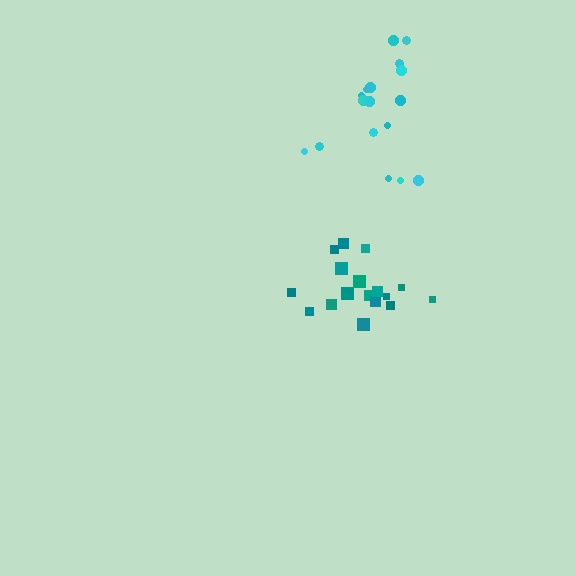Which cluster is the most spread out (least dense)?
Cyan.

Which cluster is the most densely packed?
Teal.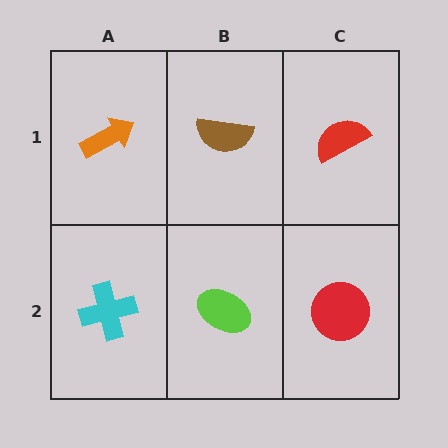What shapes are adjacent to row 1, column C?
A red circle (row 2, column C), a brown semicircle (row 1, column B).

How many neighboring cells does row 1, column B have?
3.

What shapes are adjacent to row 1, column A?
A cyan cross (row 2, column A), a brown semicircle (row 1, column B).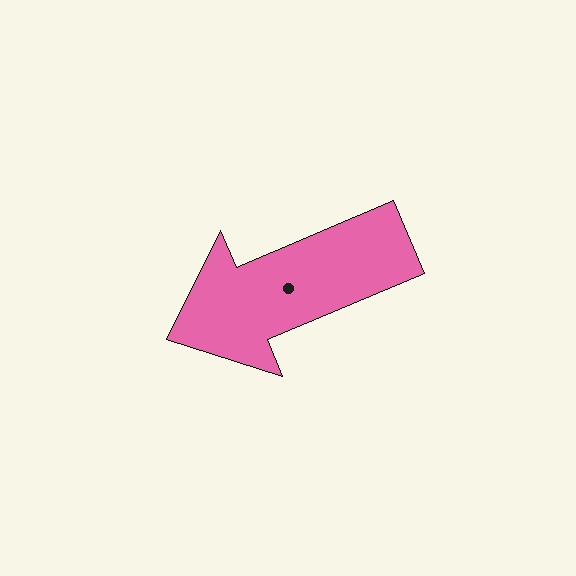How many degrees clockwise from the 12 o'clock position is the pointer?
Approximately 247 degrees.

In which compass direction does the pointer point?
Southwest.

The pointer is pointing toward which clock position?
Roughly 8 o'clock.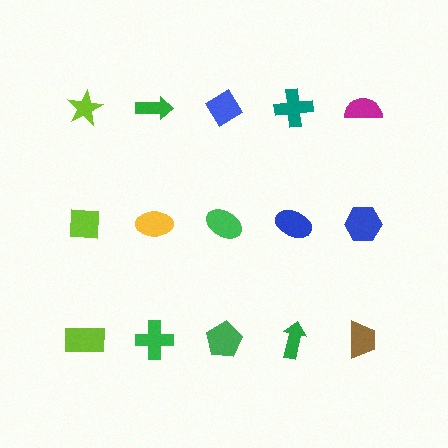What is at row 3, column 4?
A green arrow.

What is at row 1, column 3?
A blue diamond.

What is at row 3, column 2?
A green cross.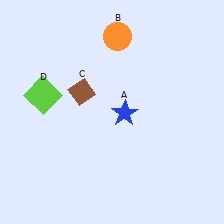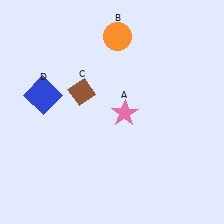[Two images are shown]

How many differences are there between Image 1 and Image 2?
There are 2 differences between the two images.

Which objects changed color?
A changed from blue to pink. D changed from lime to blue.